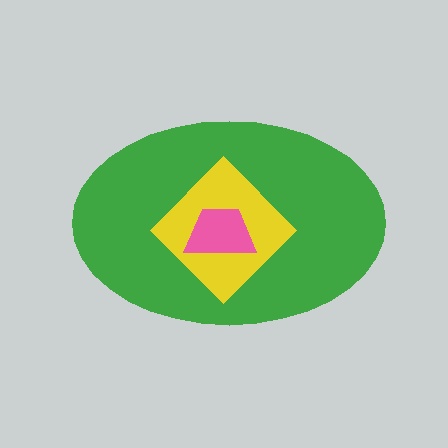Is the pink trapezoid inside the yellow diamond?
Yes.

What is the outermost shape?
The green ellipse.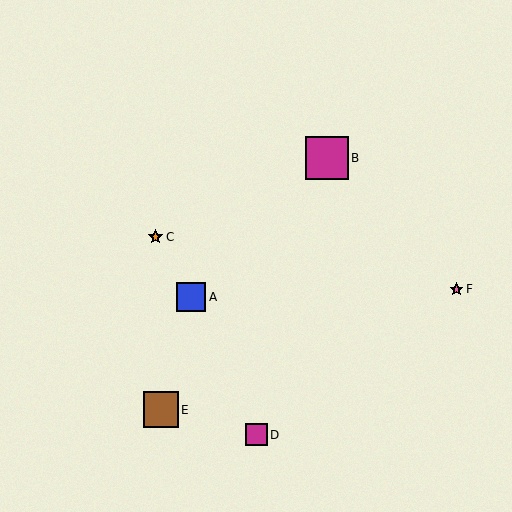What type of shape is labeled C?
Shape C is an orange star.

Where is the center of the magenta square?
The center of the magenta square is at (256, 435).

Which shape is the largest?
The magenta square (labeled B) is the largest.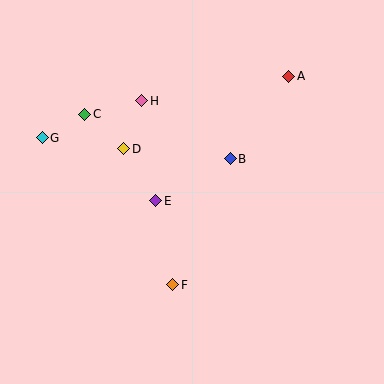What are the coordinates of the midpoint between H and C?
The midpoint between H and C is at (113, 108).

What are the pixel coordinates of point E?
Point E is at (156, 201).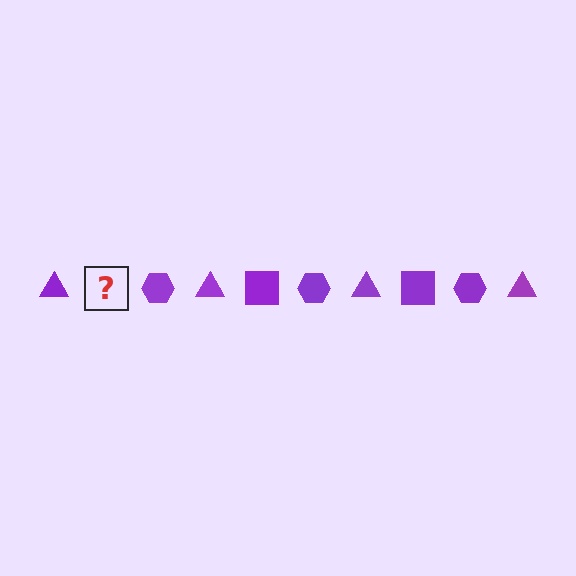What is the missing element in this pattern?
The missing element is a purple square.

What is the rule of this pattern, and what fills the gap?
The rule is that the pattern cycles through triangle, square, hexagon shapes in purple. The gap should be filled with a purple square.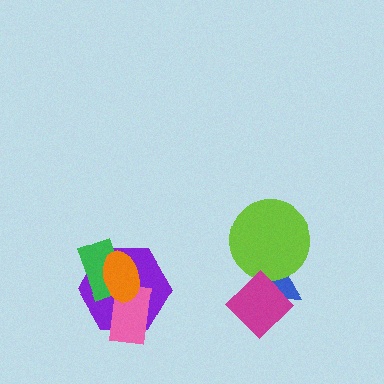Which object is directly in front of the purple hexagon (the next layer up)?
The pink rectangle is directly in front of the purple hexagon.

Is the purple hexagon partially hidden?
Yes, it is partially covered by another shape.